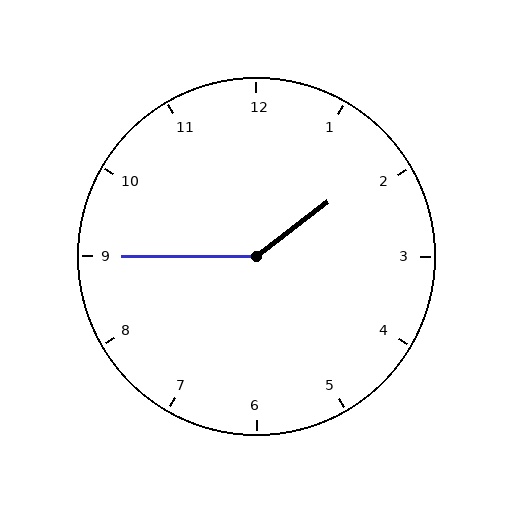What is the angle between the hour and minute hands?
Approximately 142 degrees.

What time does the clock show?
1:45.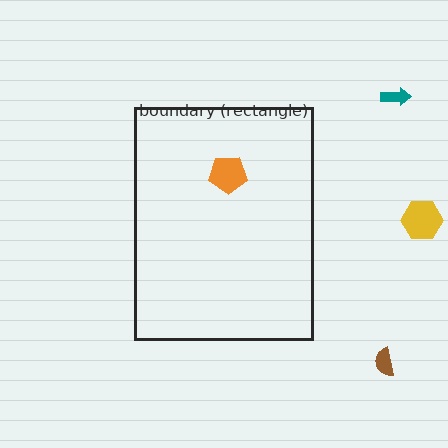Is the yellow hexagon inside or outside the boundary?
Outside.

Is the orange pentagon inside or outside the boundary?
Inside.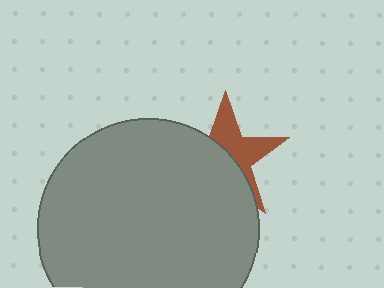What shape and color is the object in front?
The object in front is a gray circle.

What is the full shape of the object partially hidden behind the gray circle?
The partially hidden object is a brown star.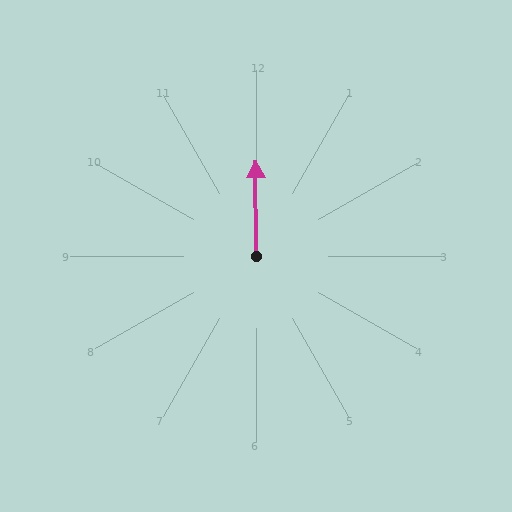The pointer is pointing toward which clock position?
Roughly 12 o'clock.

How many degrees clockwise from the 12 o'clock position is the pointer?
Approximately 360 degrees.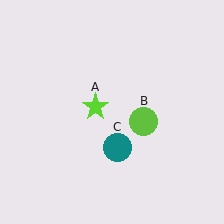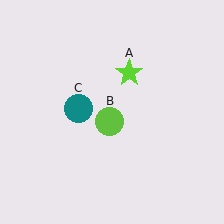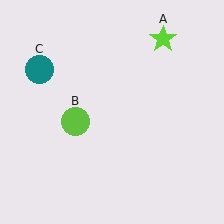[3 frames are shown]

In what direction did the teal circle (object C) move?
The teal circle (object C) moved up and to the left.